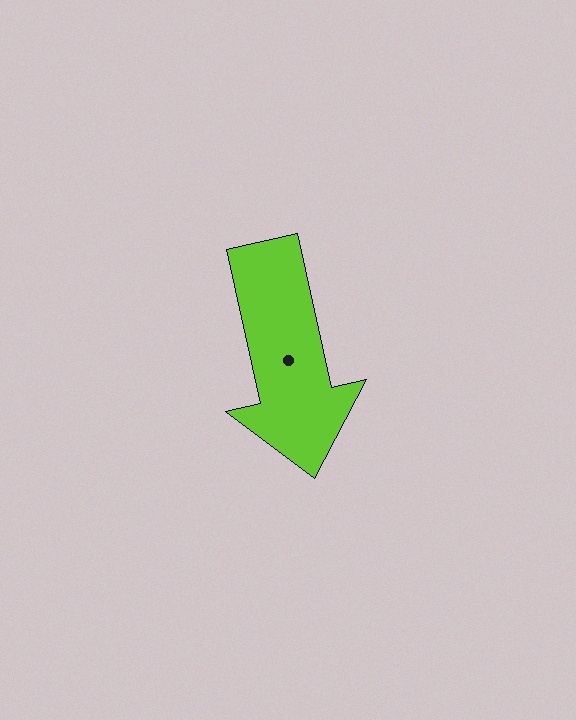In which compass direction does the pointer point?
South.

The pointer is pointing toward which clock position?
Roughly 6 o'clock.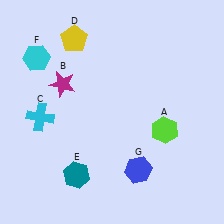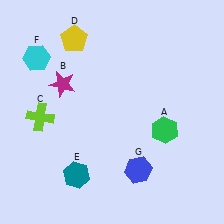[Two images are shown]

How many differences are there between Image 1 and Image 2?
There are 2 differences between the two images.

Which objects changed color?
A changed from lime to green. C changed from cyan to lime.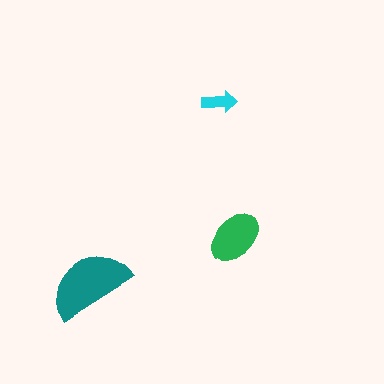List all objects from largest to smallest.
The teal semicircle, the green ellipse, the cyan arrow.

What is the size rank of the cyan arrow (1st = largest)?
3rd.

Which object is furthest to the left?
The teal semicircle is leftmost.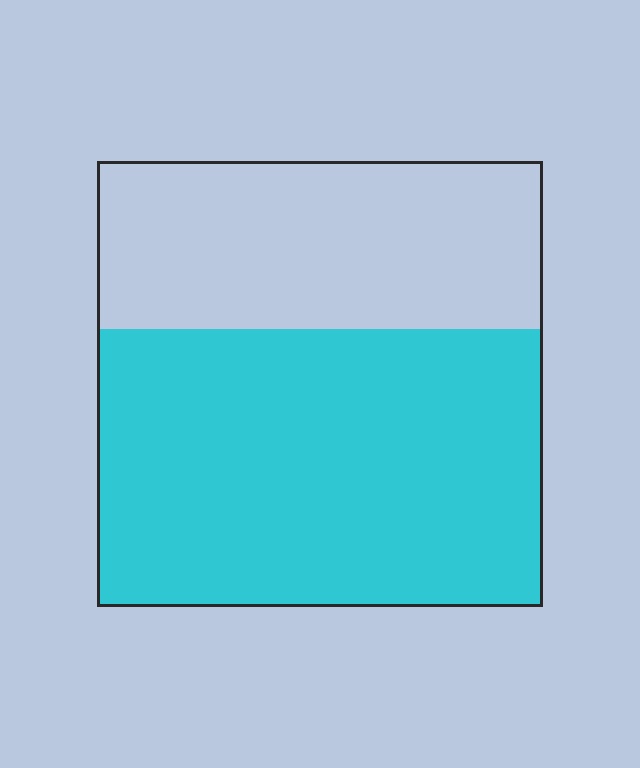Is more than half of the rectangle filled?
Yes.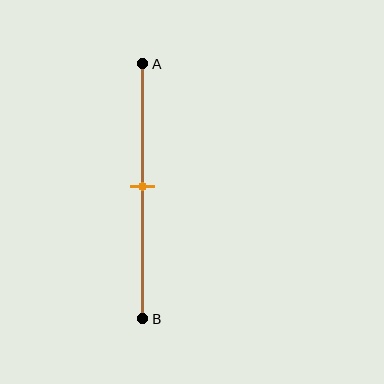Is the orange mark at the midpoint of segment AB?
Yes, the mark is approximately at the midpoint.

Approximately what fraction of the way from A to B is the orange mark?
The orange mark is approximately 50% of the way from A to B.